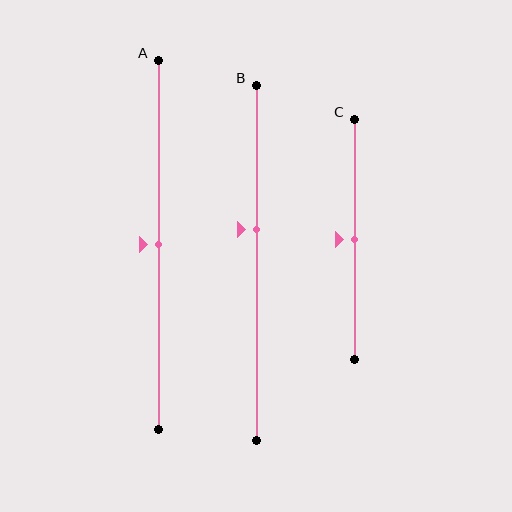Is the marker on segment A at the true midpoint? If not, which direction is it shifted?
Yes, the marker on segment A is at the true midpoint.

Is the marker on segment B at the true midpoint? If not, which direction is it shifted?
No, the marker on segment B is shifted upward by about 9% of the segment length.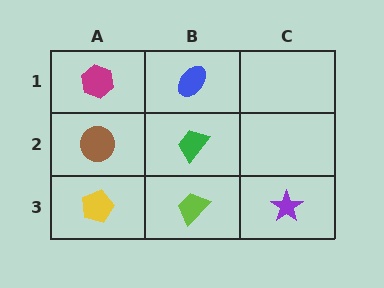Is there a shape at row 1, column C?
No, that cell is empty.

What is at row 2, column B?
A green trapezoid.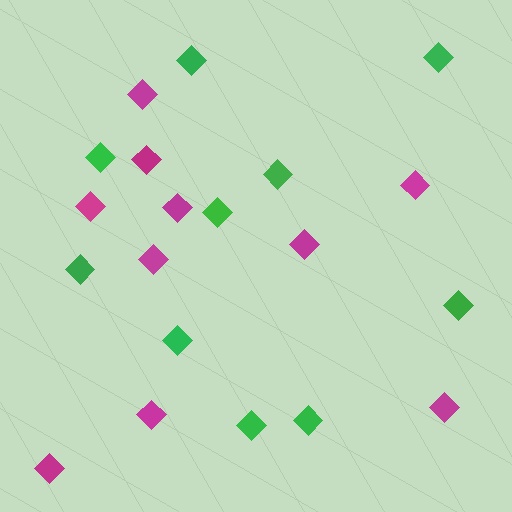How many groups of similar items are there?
There are 2 groups: one group of green diamonds (10) and one group of magenta diamonds (10).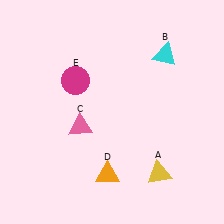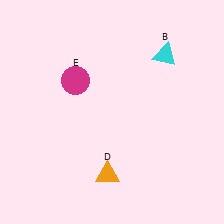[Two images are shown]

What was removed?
The yellow triangle (A), the pink triangle (C) were removed in Image 2.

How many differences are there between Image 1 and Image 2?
There are 2 differences between the two images.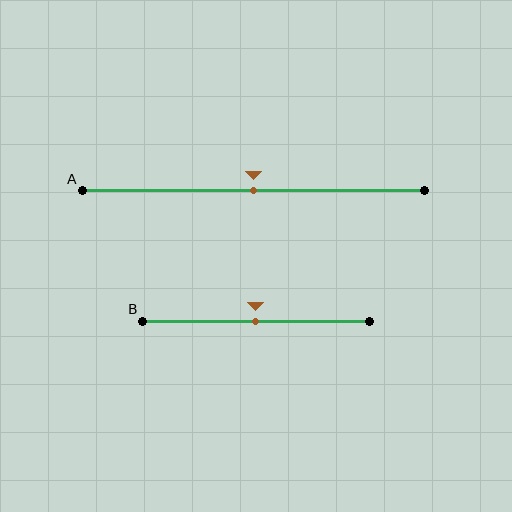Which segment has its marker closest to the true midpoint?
Segment A has its marker closest to the true midpoint.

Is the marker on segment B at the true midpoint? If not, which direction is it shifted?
Yes, the marker on segment B is at the true midpoint.